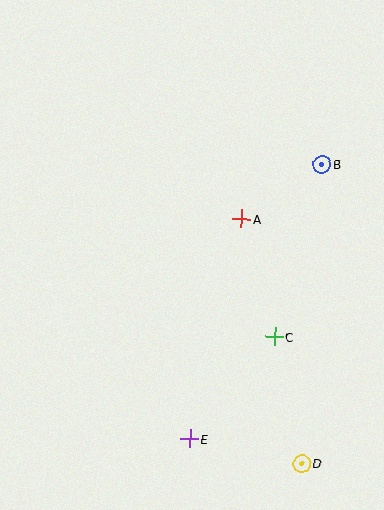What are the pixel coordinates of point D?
Point D is at (302, 464).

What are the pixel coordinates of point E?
Point E is at (190, 439).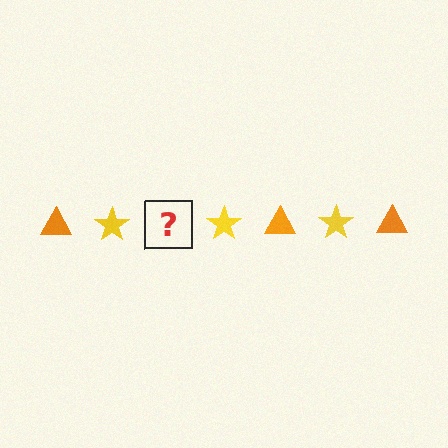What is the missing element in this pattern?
The missing element is an orange triangle.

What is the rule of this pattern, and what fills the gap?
The rule is that the pattern alternates between orange triangle and yellow star. The gap should be filled with an orange triangle.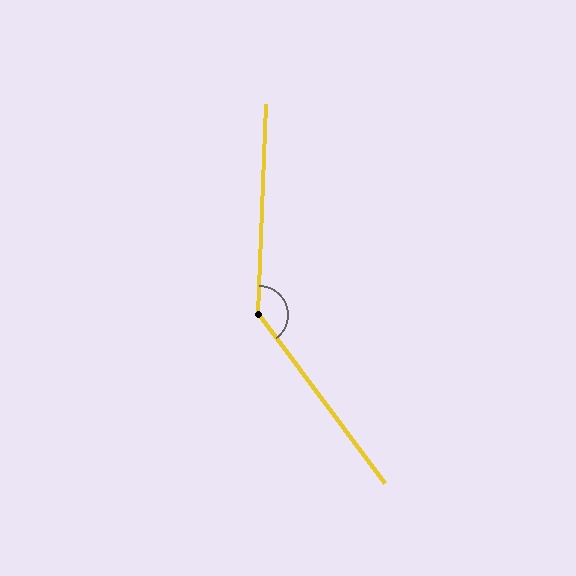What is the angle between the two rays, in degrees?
Approximately 141 degrees.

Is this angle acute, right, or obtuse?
It is obtuse.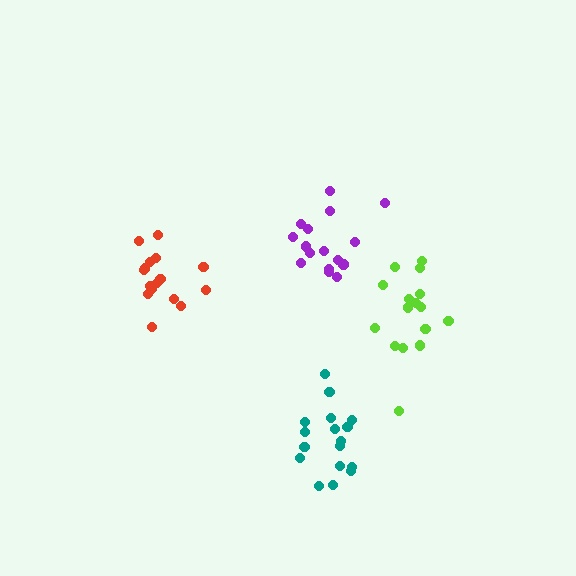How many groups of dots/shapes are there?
There are 4 groups.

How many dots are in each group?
Group 1: 16 dots, Group 2: 16 dots, Group 3: 16 dots, Group 4: 17 dots (65 total).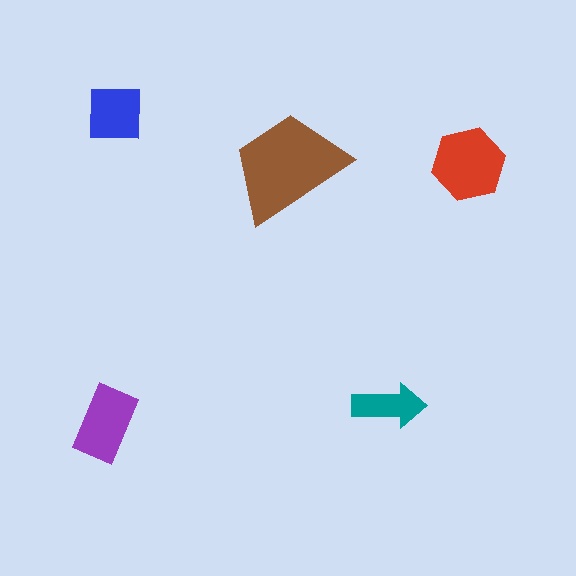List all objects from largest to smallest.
The brown trapezoid, the red hexagon, the purple rectangle, the blue square, the teal arrow.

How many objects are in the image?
There are 5 objects in the image.